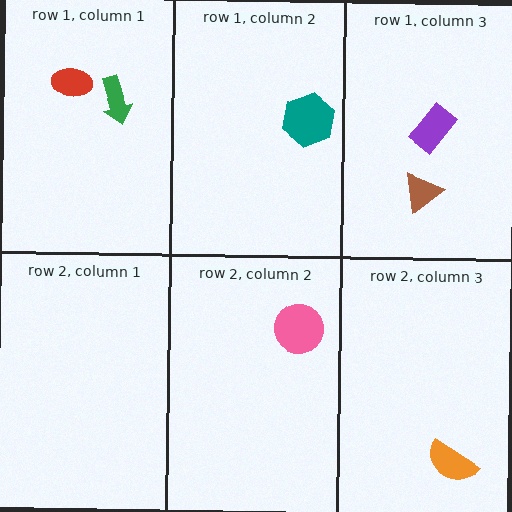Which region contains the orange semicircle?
The row 2, column 3 region.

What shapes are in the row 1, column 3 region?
The brown triangle, the purple rectangle.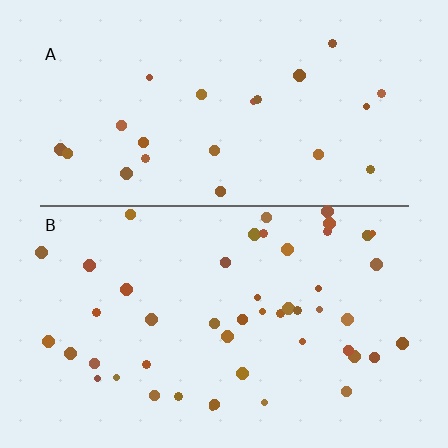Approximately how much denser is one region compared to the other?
Approximately 2.1× — region B over region A.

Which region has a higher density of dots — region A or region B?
B (the bottom).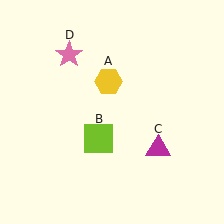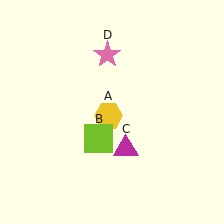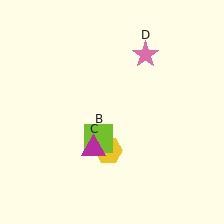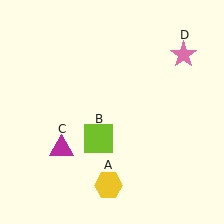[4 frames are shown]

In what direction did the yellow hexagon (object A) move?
The yellow hexagon (object A) moved down.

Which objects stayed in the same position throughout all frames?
Lime square (object B) remained stationary.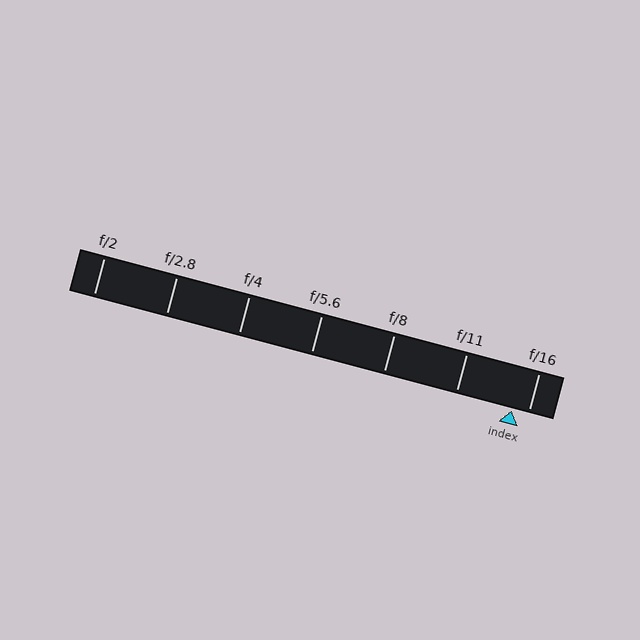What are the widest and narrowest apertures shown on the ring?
The widest aperture shown is f/2 and the narrowest is f/16.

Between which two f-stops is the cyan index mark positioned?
The index mark is between f/11 and f/16.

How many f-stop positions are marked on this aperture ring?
There are 7 f-stop positions marked.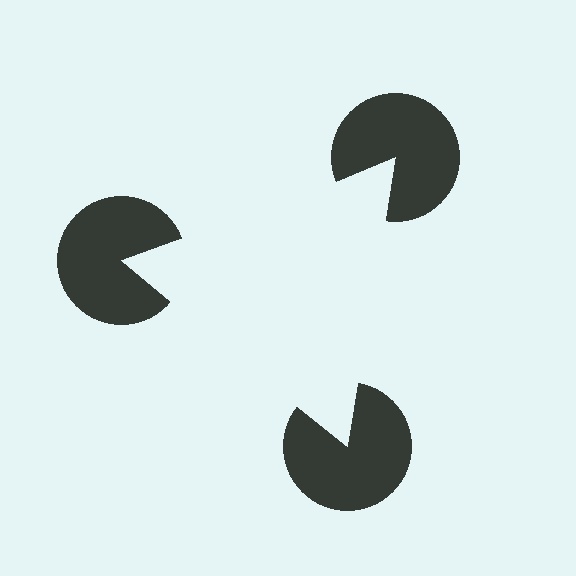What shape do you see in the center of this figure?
An illusory triangle — its edges are inferred from the aligned wedge cuts in the pac-man discs, not physically drawn.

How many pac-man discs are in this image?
There are 3 — one at each vertex of the illusory triangle.